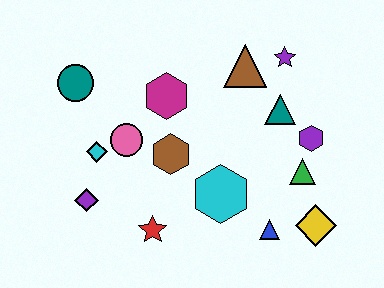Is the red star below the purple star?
Yes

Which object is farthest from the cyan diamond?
The yellow diamond is farthest from the cyan diamond.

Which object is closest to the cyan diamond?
The pink circle is closest to the cyan diamond.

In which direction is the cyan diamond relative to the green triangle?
The cyan diamond is to the left of the green triangle.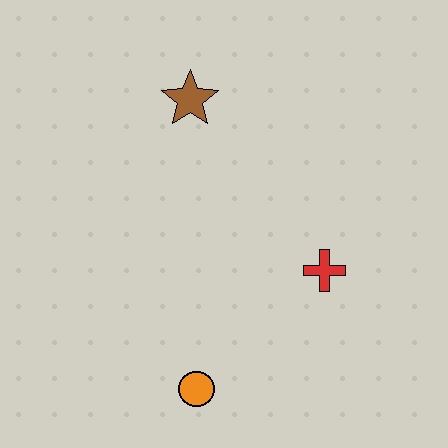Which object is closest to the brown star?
The red cross is closest to the brown star.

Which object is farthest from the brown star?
The orange circle is farthest from the brown star.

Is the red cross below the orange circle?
No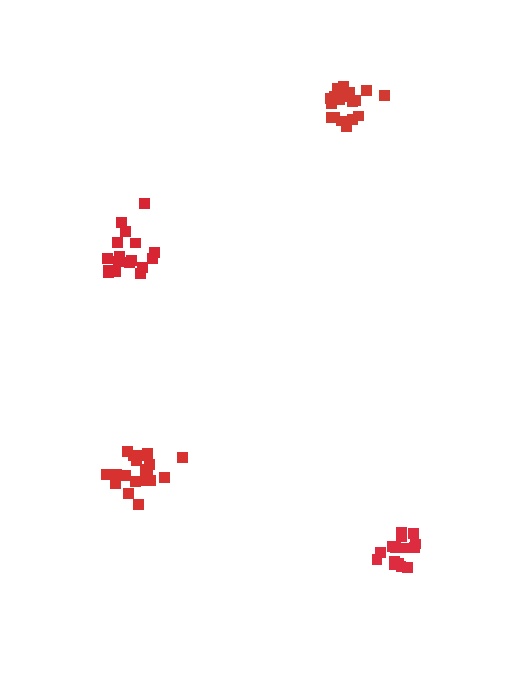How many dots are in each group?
Group 1: 20 dots, Group 2: 15 dots, Group 3: 17 dots, Group 4: 19 dots (71 total).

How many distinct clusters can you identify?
There are 4 distinct clusters.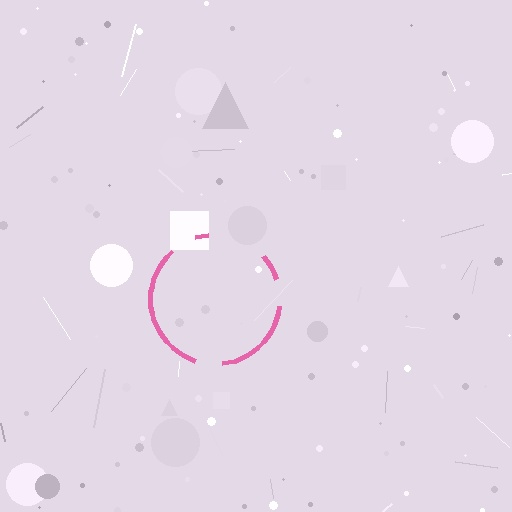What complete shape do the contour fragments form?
The contour fragments form a circle.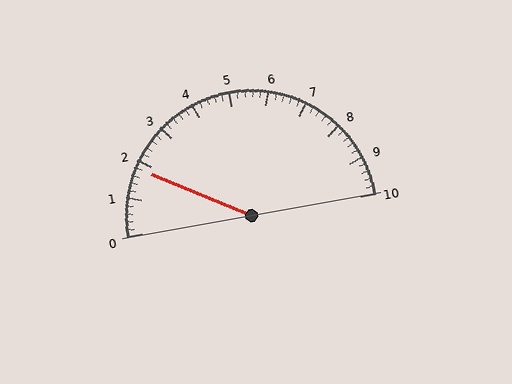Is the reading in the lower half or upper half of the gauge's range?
The reading is in the lower half of the range (0 to 10).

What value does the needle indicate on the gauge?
The needle indicates approximately 1.8.